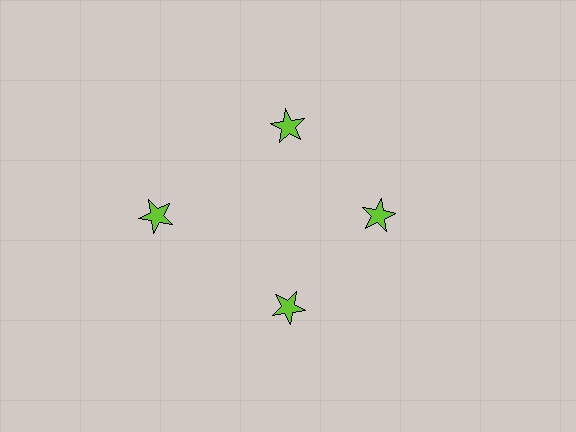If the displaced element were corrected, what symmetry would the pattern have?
It would have 4-fold rotational symmetry — the pattern would map onto itself every 90 degrees.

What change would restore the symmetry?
The symmetry would be restored by moving it inward, back onto the ring so that all 4 stars sit at equal angles and equal distance from the center.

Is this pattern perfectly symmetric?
No. The 4 lime stars are arranged in a ring, but one element near the 9 o'clock position is pushed outward from the center, breaking the 4-fold rotational symmetry.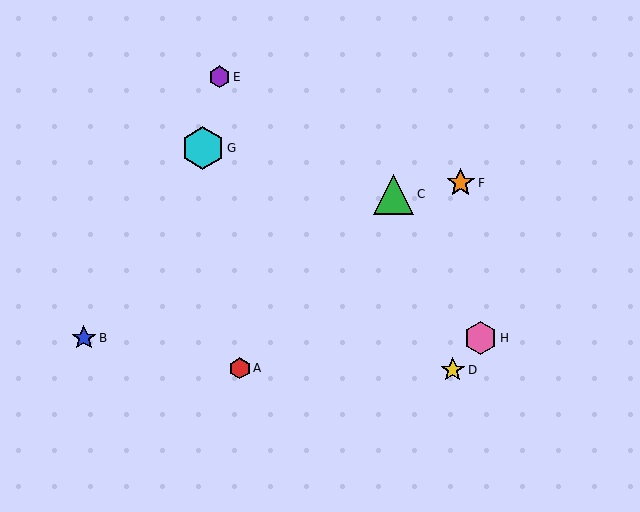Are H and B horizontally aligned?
Yes, both are at y≈338.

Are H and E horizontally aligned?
No, H is at y≈338 and E is at y≈77.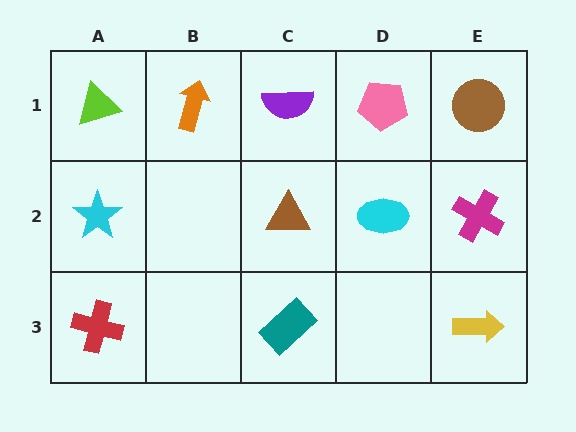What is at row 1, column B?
An orange arrow.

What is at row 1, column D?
A pink pentagon.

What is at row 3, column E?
A yellow arrow.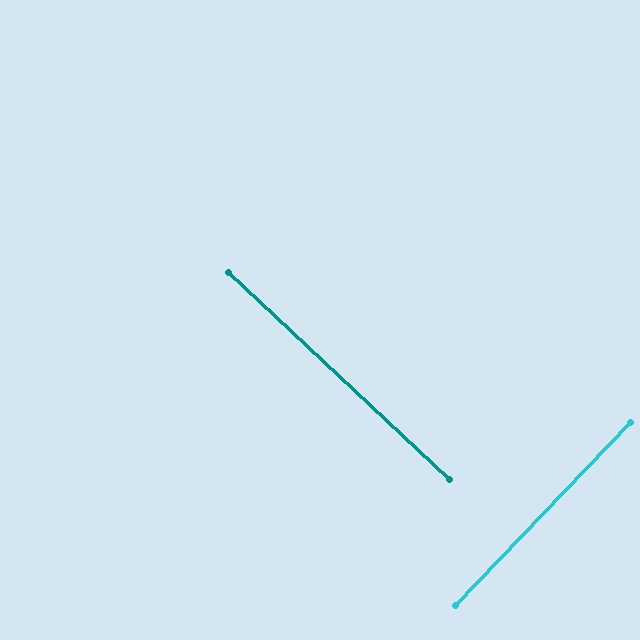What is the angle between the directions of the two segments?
Approximately 89 degrees.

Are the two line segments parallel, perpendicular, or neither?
Perpendicular — they meet at approximately 89°.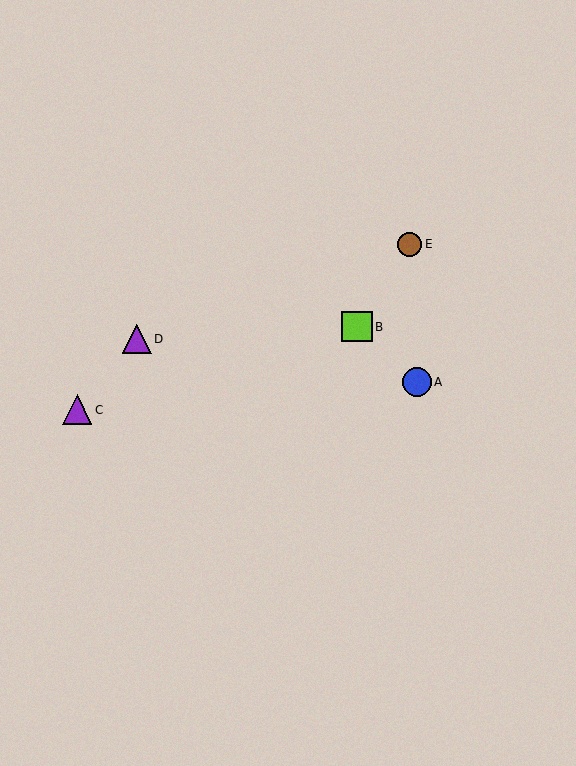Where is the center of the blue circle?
The center of the blue circle is at (417, 382).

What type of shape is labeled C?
Shape C is a purple triangle.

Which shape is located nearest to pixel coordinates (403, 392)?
The blue circle (labeled A) at (417, 382) is nearest to that location.